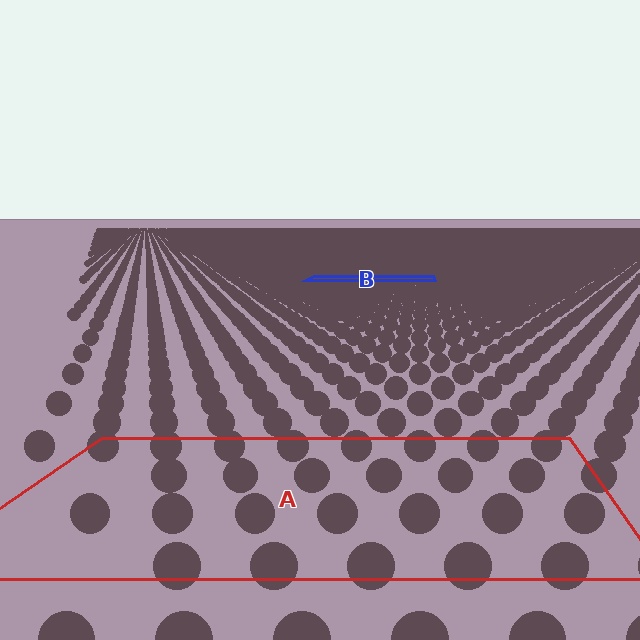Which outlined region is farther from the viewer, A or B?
Region B is farther from the viewer — the texture elements inside it appear smaller and more densely packed.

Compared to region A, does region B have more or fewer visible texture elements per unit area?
Region B has more texture elements per unit area — they are packed more densely because it is farther away.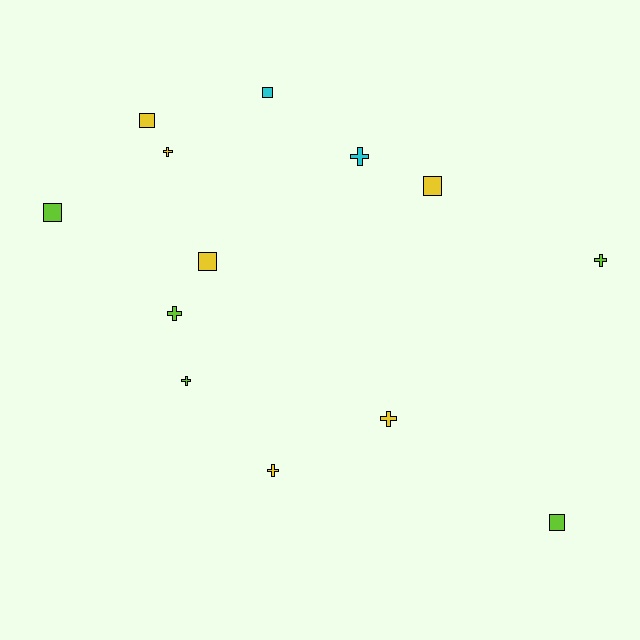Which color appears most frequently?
Yellow, with 6 objects.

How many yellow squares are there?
There are 3 yellow squares.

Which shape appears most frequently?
Cross, with 7 objects.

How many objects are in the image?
There are 13 objects.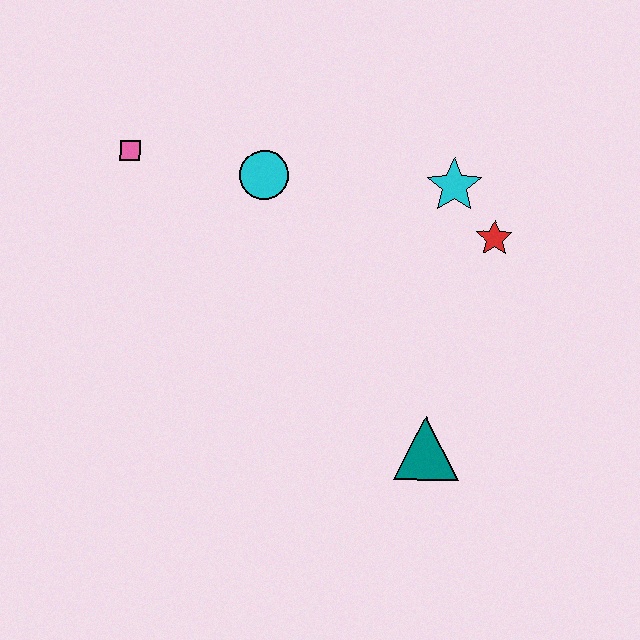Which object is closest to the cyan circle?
The pink square is closest to the cyan circle.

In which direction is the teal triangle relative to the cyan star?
The teal triangle is below the cyan star.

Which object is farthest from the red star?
The pink square is farthest from the red star.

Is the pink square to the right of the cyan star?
No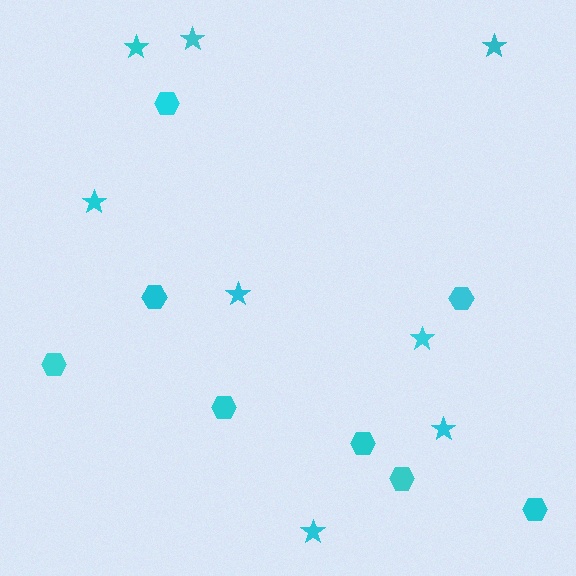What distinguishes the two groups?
There are 2 groups: one group of stars (8) and one group of hexagons (8).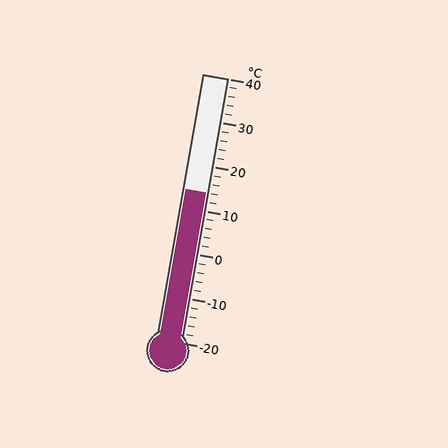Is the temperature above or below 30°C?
The temperature is below 30°C.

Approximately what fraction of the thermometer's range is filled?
The thermometer is filled to approximately 55% of its range.